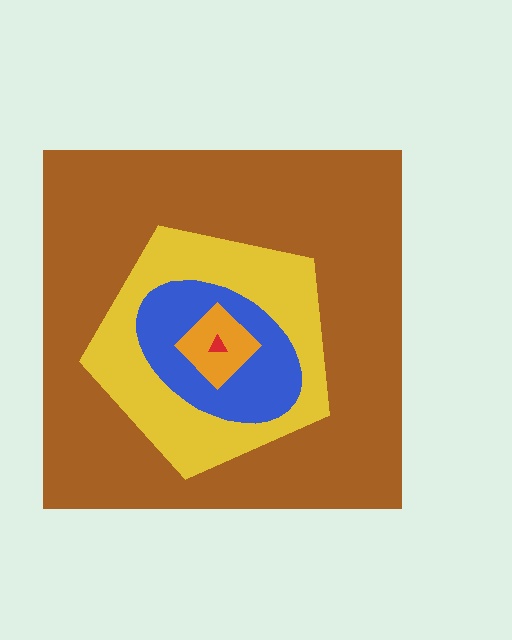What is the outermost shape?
The brown square.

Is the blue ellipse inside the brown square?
Yes.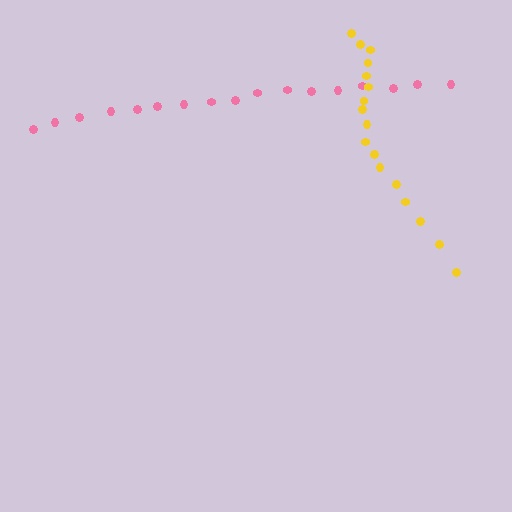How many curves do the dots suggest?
There are 2 distinct paths.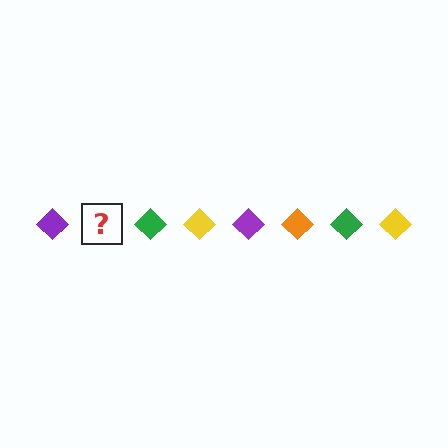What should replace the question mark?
The question mark should be replaced with an orange diamond.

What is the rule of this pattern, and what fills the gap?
The rule is that the pattern cycles through purple, orange, green, yellow diamonds. The gap should be filled with an orange diamond.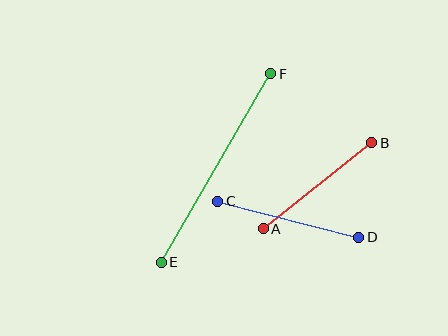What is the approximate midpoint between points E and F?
The midpoint is at approximately (216, 168) pixels.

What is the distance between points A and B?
The distance is approximately 138 pixels.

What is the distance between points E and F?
The distance is approximately 217 pixels.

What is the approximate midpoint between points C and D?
The midpoint is at approximately (288, 219) pixels.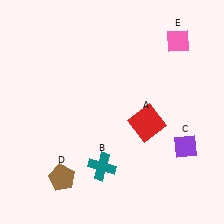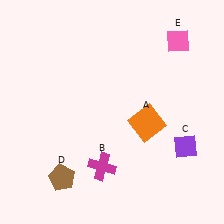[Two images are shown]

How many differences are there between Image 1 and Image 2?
There are 2 differences between the two images.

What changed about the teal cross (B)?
In Image 1, B is teal. In Image 2, it changed to magenta.